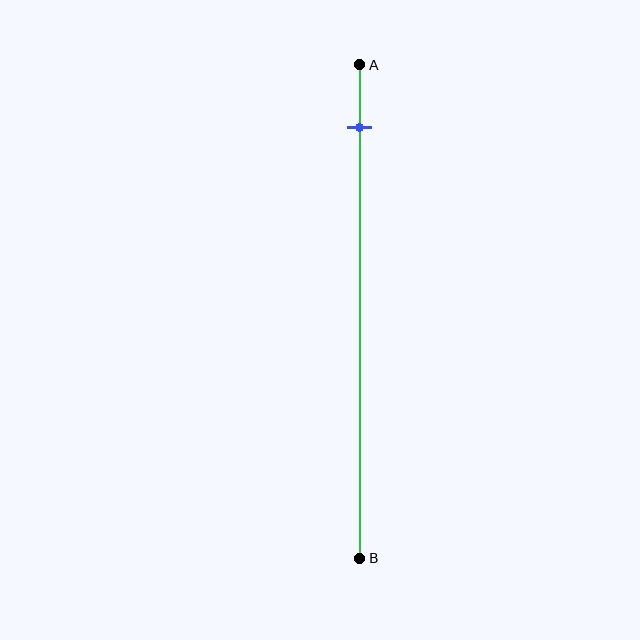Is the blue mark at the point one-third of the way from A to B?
No, the mark is at about 15% from A, not at the 33% one-third point.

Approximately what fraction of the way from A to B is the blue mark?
The blue mark is approximately 15% of the way from A to B.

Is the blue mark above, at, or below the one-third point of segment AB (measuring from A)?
The blue mark is above the one-third point of segment AB.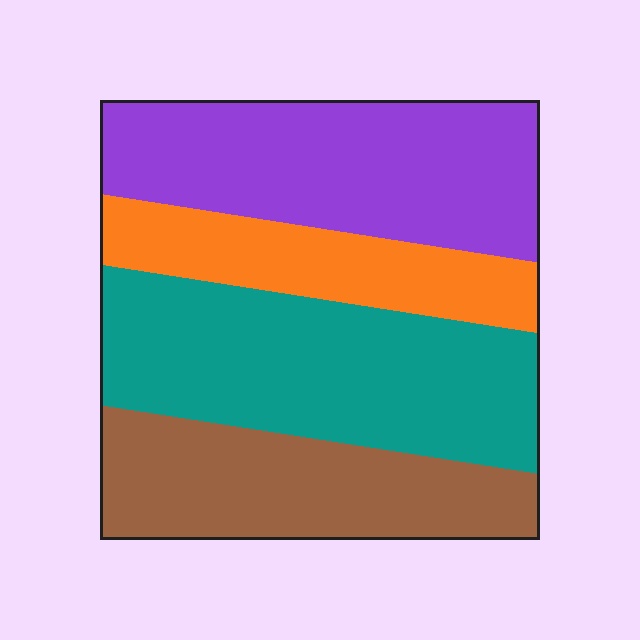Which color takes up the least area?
Orange, at roughly 15%.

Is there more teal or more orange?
Teal.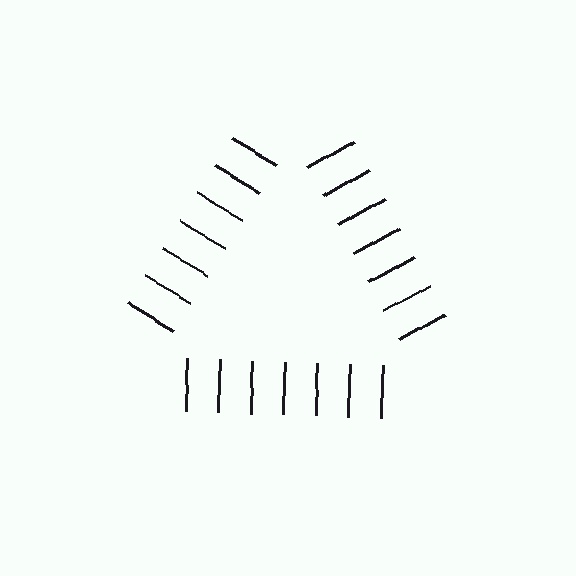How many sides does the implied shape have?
3 sides — the line-ends trace a triangle.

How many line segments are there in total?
21 — 7 along each of the 3 edges.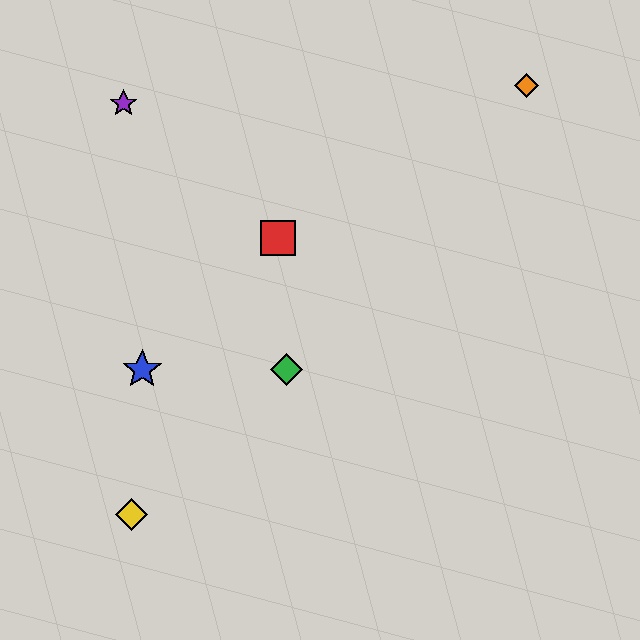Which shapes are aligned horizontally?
The blue star, the green diamond are aligned horizontally.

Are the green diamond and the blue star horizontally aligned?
Yes, both are at y≈370.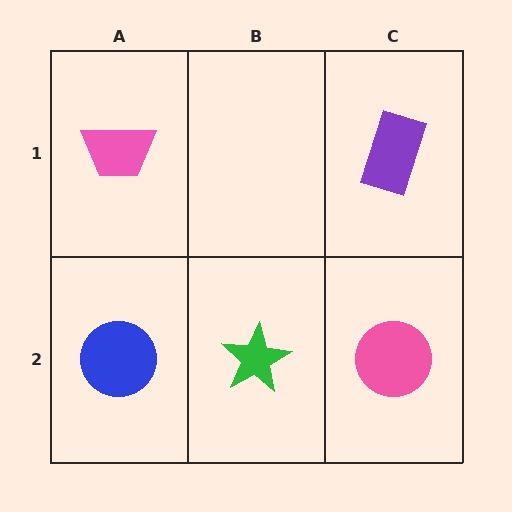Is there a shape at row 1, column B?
No, that cell is empty.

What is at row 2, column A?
A blue circle.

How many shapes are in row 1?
2 shapes.